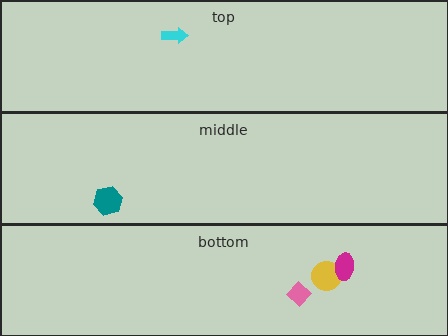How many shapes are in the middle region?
1.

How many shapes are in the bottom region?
3.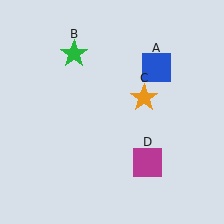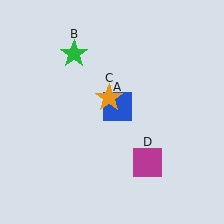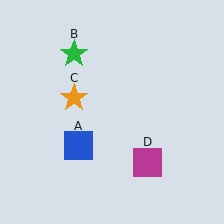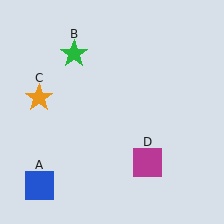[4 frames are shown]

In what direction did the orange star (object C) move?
The orange star (object C) moved left.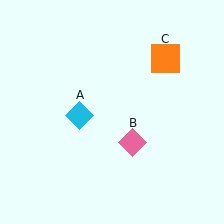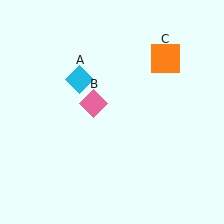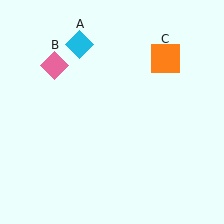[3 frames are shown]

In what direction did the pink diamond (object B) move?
The pink diamond (object B) moved up and to the left.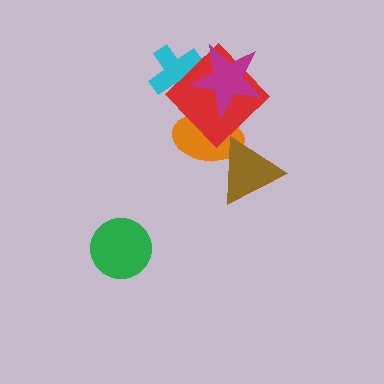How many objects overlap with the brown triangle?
1 object overlaps with the brown triangle.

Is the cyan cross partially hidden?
Yes, it is partially covered by another shape.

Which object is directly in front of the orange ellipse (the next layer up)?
The red diamond is directly in front of the orange ellipse.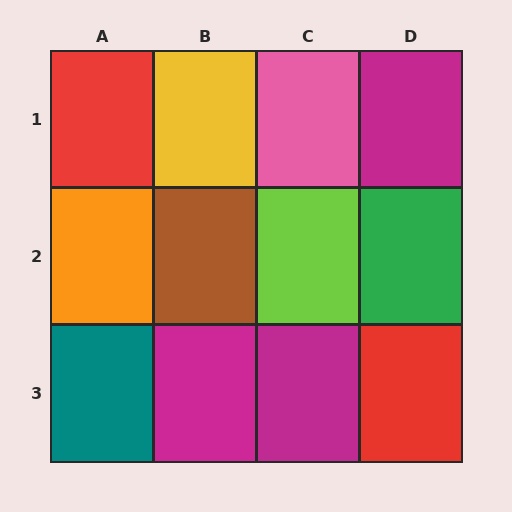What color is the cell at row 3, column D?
Red.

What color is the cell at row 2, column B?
Brown.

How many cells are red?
2 cells are red.